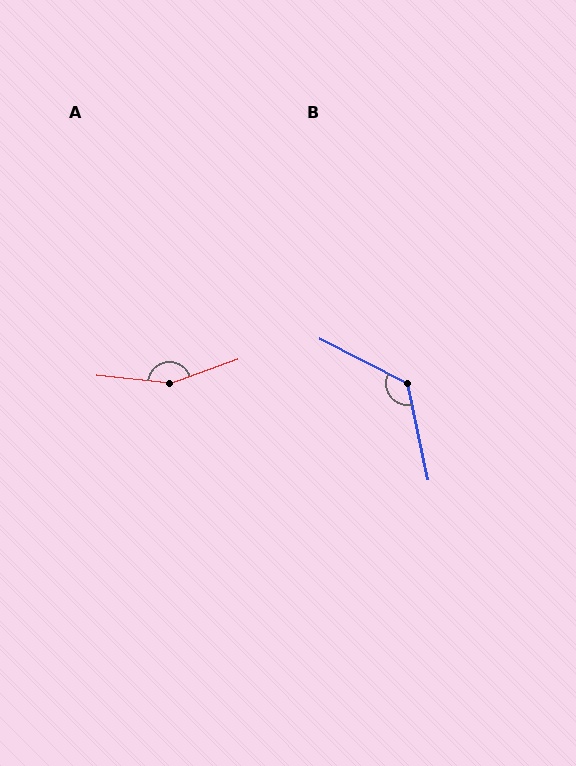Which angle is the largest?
A, at approximately 154 degrees.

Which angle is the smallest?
B, at approximately 129 degrees.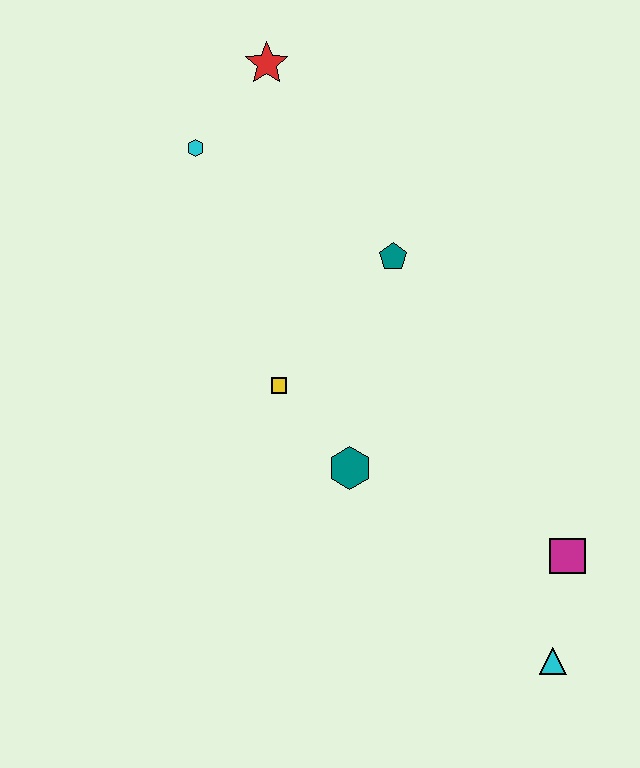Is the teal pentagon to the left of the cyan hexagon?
No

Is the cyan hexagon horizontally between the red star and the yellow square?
No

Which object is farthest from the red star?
The cyan triangle is farthest from the red star.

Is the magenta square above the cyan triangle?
Yes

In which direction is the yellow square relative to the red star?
The yellow square is below the red star.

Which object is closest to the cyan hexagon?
The red star is closest to the cyan hexagon.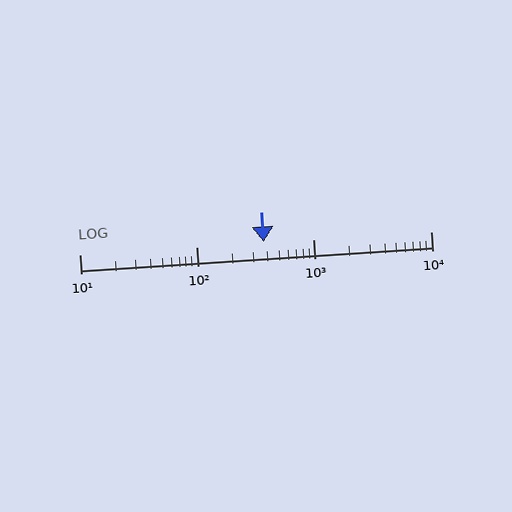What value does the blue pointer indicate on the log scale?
The pointer indicates approximately 370.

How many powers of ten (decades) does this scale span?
The scale spans 3 decades, from 10 to 10000.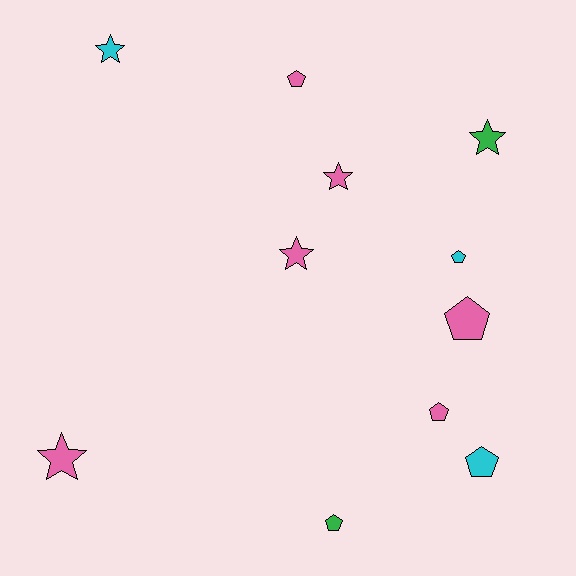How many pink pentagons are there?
There are 3 pink pentagons.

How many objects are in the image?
There are 11 objects.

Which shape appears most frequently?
Pentagon, with 6 objects.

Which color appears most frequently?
Pink, with 6 objects.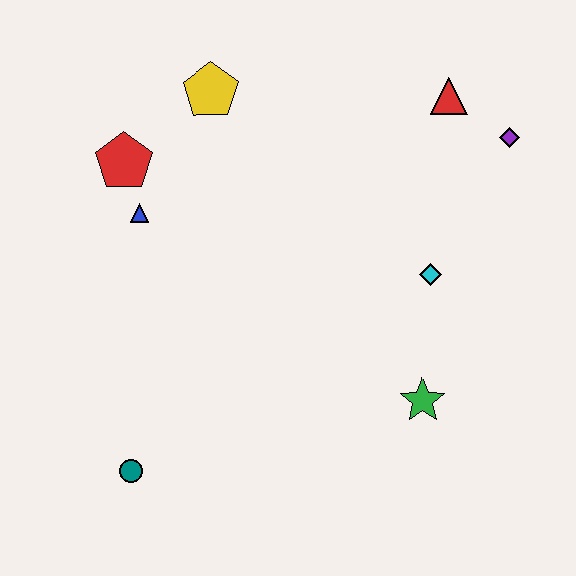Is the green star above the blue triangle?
No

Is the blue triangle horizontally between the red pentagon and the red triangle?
Yes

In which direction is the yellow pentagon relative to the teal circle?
The yellow pentagon is above the teal circle.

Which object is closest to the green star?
The cyan diamond is closest to the green star.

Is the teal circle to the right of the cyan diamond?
No